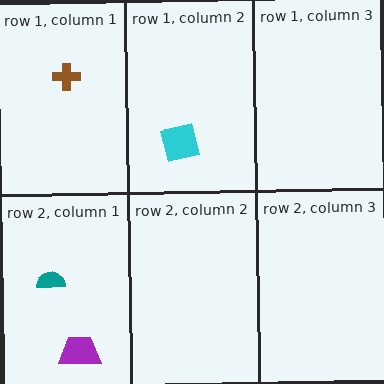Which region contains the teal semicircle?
The row 2, column 1 region.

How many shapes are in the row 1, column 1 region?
1.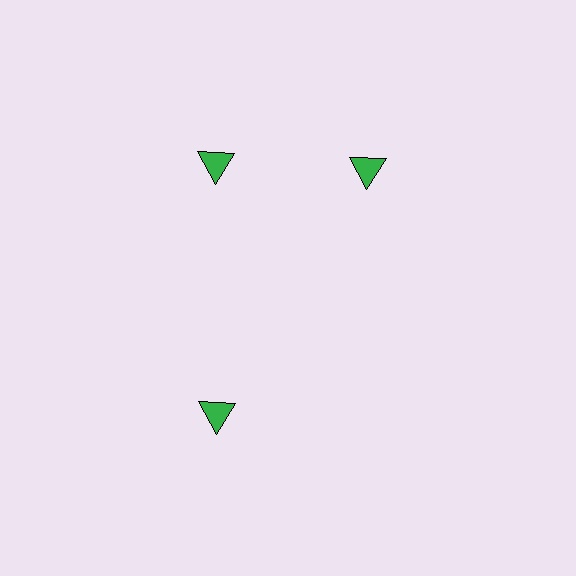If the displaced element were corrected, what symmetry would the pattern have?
It would have 3-fold rotational symmetry — the pattern would map onto itself every 120 degrees.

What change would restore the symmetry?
The symmetry would be restored by rotating it back into even spacing with its neighbors so that all 3 triangles sit at equal angles and equal distance from the center.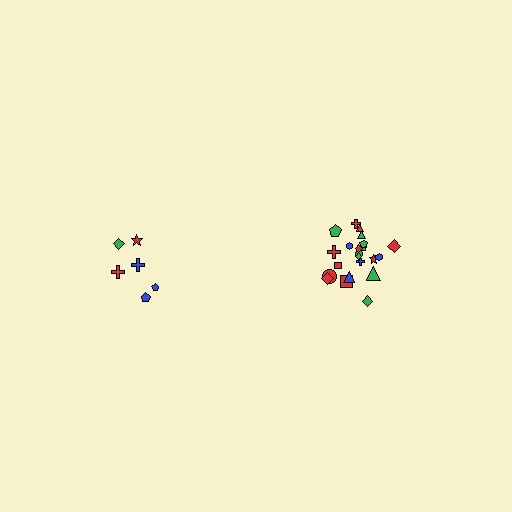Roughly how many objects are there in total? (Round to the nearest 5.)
Roughly 30 objects in total.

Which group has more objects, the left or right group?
The right group.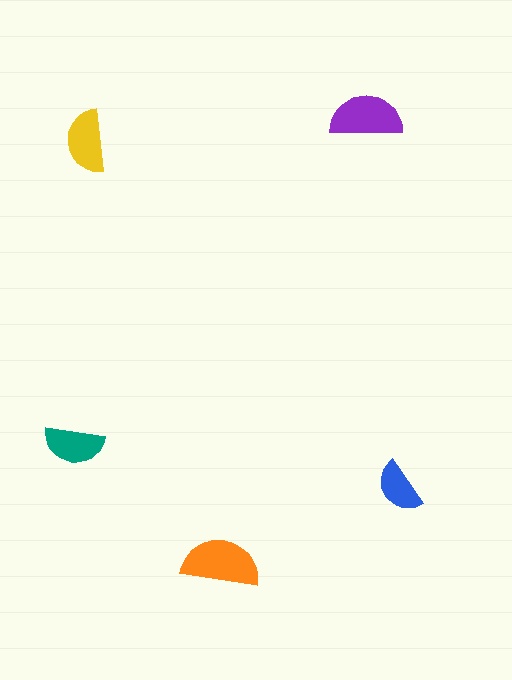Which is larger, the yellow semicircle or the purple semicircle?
The purple one.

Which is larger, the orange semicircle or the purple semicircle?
The orange one.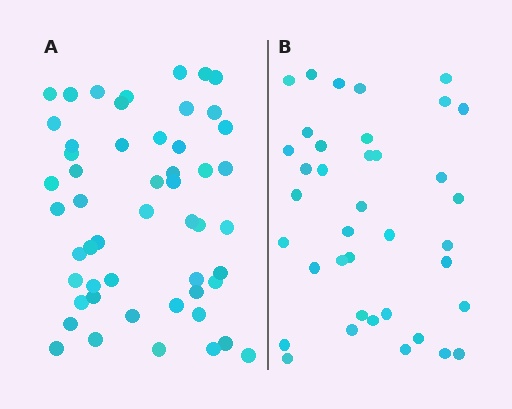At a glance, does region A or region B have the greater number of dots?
Region A (the left region) has more dots.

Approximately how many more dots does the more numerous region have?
Region A has approximately 15 more dots than region B.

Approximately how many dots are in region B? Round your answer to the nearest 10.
About 40 dots. (The exact count is 38, which rounds to 40.)